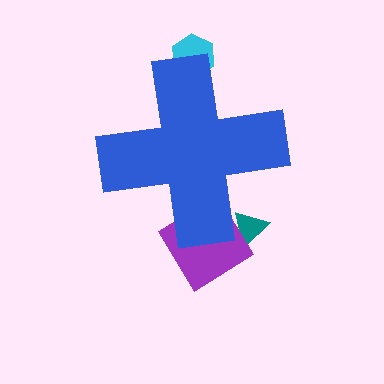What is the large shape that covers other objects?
A blue cross.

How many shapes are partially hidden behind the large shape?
3 shapes are partially hidden.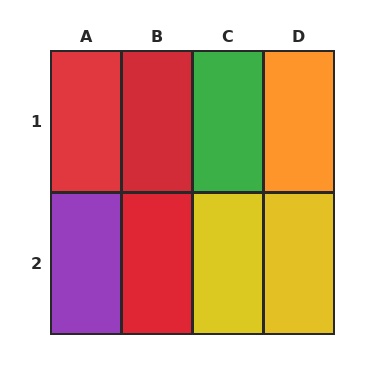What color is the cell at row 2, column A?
Purple.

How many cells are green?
1 cell is green.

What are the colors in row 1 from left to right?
Red, red, green, orange.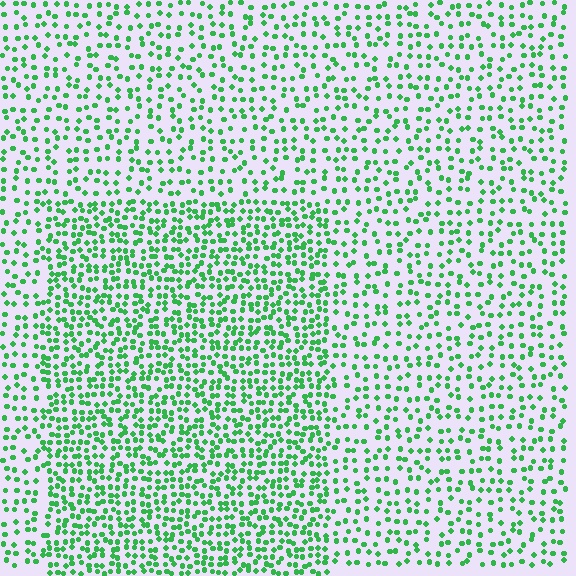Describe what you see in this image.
The image contains small green elements arranged at two different densities. A rectangle-shaped region is visible where the elements are more densely packed than the surrounding area.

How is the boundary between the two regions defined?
The boundary is defined by a change in element density (approximately 1.8x ratio). All elements are the same color, size, and shape.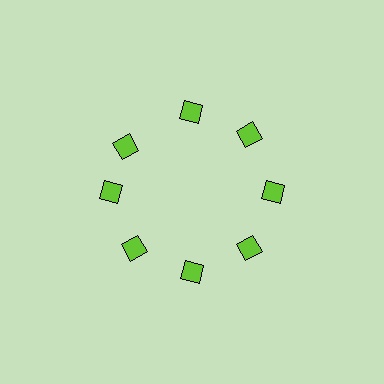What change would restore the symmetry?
The symmetry would be restored by rotating it back into even spacing with its neighbors so that all 8 squares sit at equal angles and equal distance from the center.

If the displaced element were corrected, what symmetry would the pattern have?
It would have 8-fold rotational symmetry — the pattern would map onto itself every 45 degrees.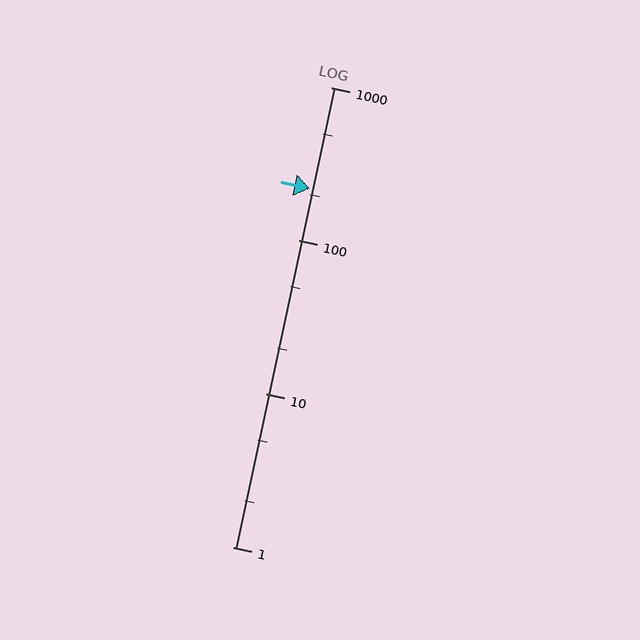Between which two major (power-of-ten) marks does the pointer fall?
The pointer is between 100 and 1000.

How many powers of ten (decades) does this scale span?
The scale spans 3 decades, from 1 to 1000.